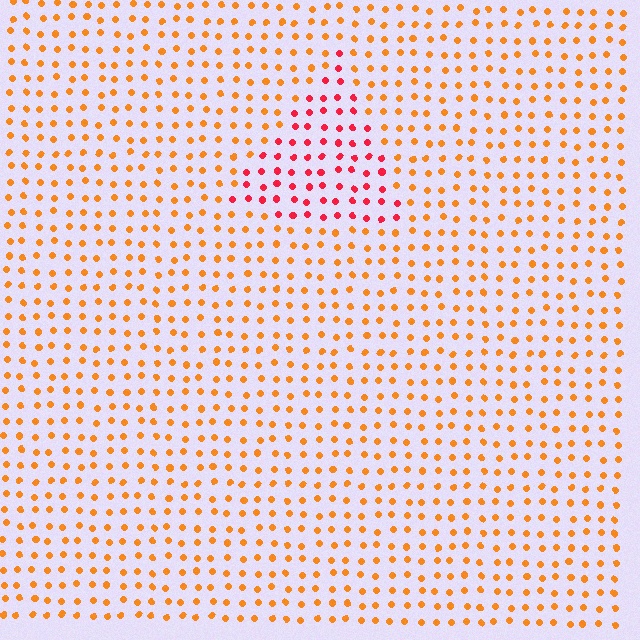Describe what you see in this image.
The image is filled with small orange elements in a uniform arrangement. A triangle-shaped region is visible where the elements are tinted to a slightly different hue, forming a subtle color boundary.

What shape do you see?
I see a triangle.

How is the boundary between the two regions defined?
The boundary is defined purely by a slight shift in hue (about 40 degrees). Spacing, size, and orientation are identical on both sides.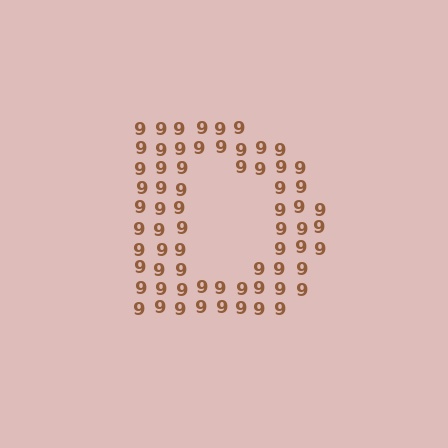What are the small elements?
The small elements are digit 9's.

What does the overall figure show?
The overall figure shows the letter D.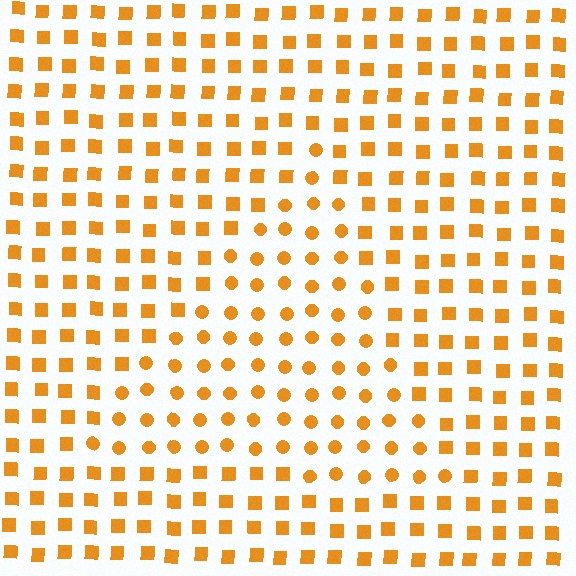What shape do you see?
I see a triangle.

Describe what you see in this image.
The image is filled with small orange elements arranged in a uniform grid. A triangle-shaped region contains circles, while the surrounding area contains squares. The boundary is defined purely by the change in element shape.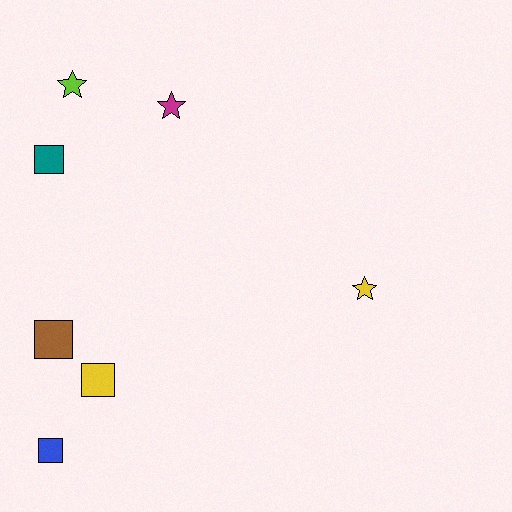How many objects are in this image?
There are 7 objects.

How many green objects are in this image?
There are no green objects.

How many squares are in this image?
There are 4 squares.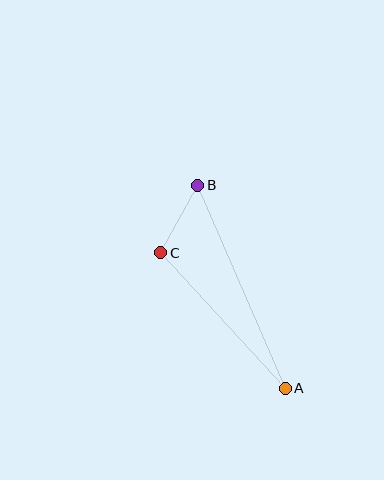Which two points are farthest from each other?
Points A and B are farthest from each other.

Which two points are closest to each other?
Points B and C are closest to each other.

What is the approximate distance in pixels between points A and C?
The distance between A and C is approximately 184 pixels.